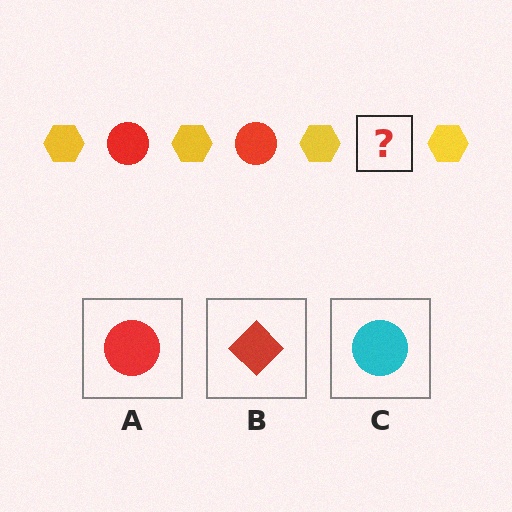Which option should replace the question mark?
Option A.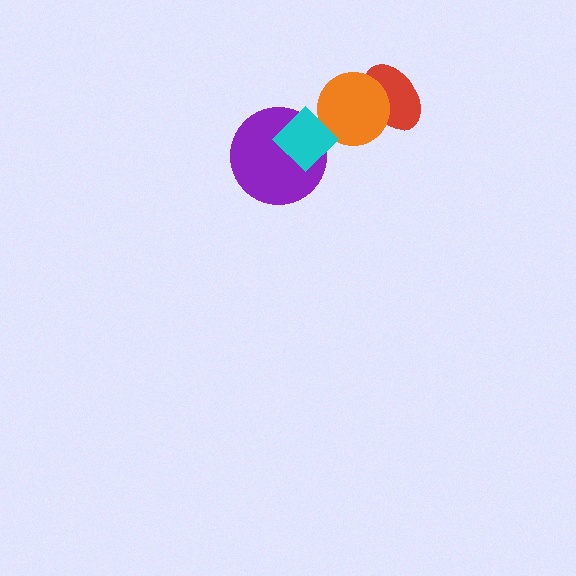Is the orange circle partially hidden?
Yes, it is partially covered by another shape.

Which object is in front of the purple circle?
The cyan diamond is in front of the purple circle.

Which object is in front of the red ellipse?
The orange circle is in front of the red ellipse.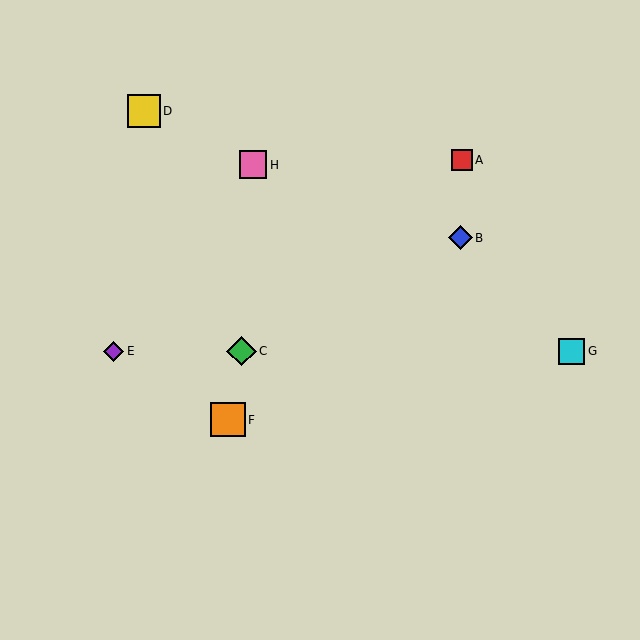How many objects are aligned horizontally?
3 objects (C, E, G) are aligned horizontally.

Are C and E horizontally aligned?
Yes, both are at y≈351.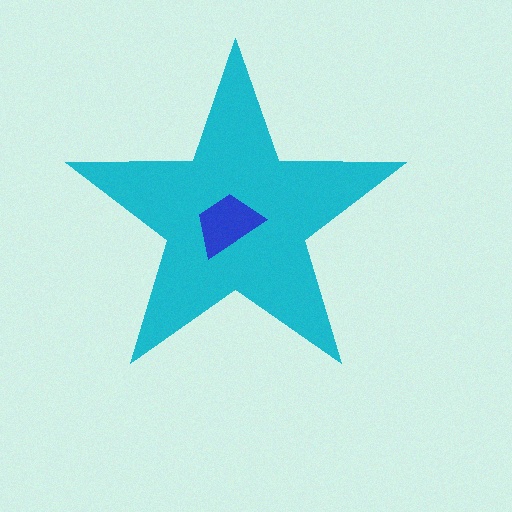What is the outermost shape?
The cyan star.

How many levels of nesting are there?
2.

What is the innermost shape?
The blue trapezoid.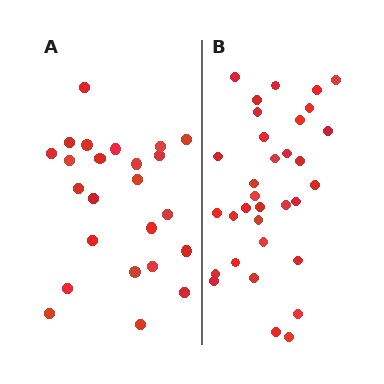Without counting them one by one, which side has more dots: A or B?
Region B (the right region) has more dots.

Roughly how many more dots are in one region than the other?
Region B has roughly 8 or so more dots than region A.